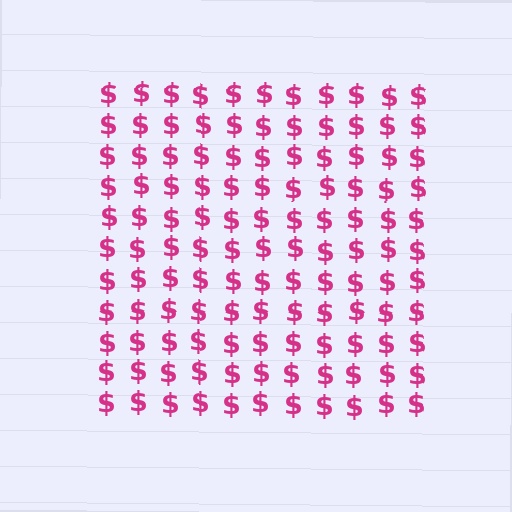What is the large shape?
The large shape is a square.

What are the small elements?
The small elements are dollar signs.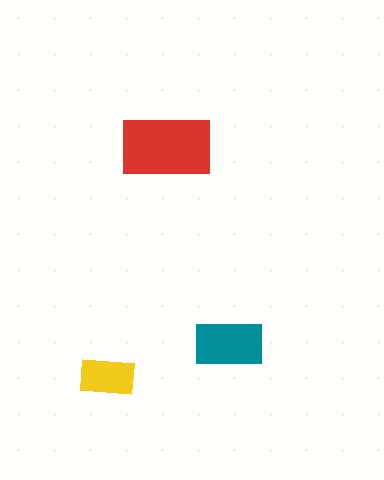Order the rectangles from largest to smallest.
the red one, the teal one, the yellow one.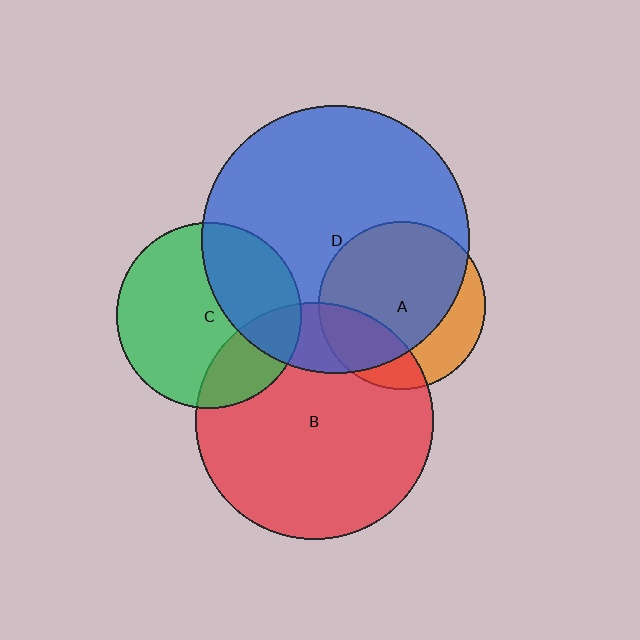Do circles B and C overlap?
Yes.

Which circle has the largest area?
Circle D (blue).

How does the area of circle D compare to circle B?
Approximately 1.3 times.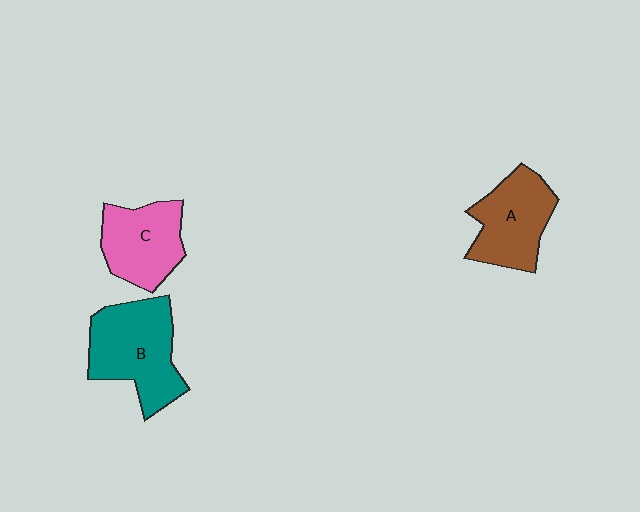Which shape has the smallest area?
Shape C (pink).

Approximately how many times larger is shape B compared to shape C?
Approximately 1.3 times.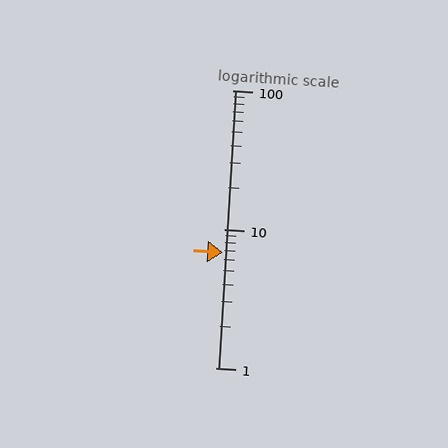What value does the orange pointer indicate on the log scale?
The pointer indicates approximately 6.8.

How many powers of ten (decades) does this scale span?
The scale spans 2 decades, from 1 to 100.